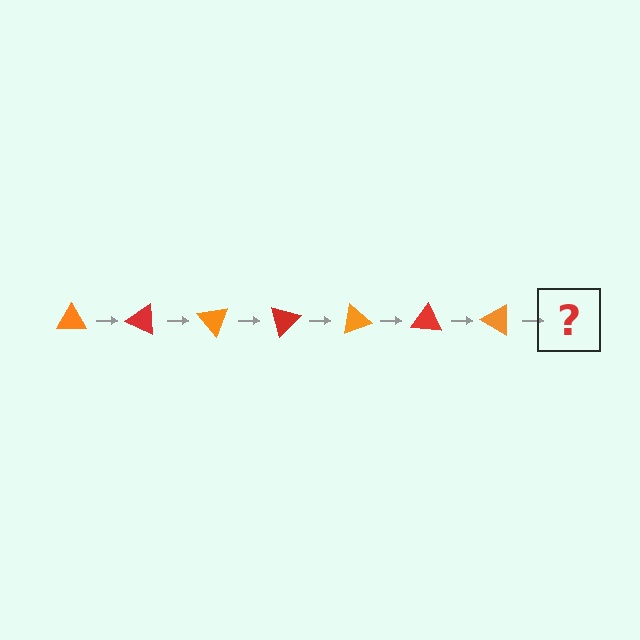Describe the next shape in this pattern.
It should be a red triangle, rotated 175 degrees from the start.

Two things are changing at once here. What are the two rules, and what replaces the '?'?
The two rules are that it rotates 25 degrees each step and the color cycles through orange and red. The '?' should be a red triangle, rotated 175 degrees from the start.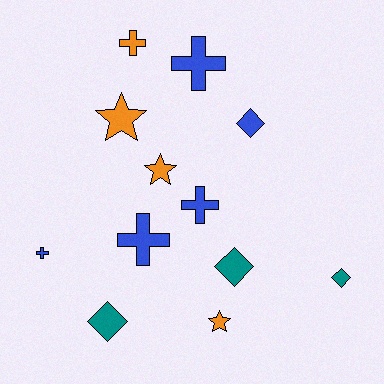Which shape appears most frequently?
Cross, with 5 objects.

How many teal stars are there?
There are no teal stars.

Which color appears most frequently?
Blue, with 5 objects.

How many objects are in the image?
There are 12 objects.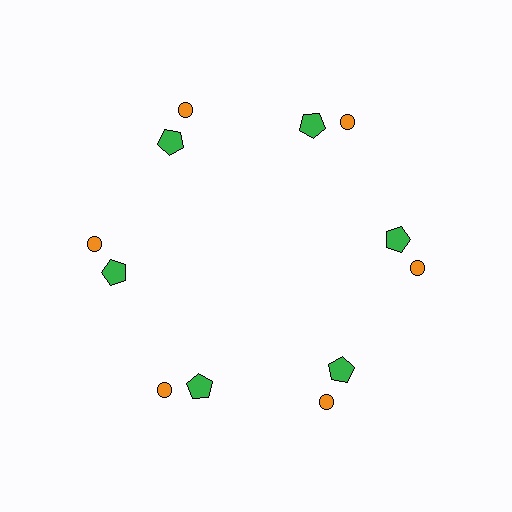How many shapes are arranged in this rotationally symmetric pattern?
There are 12 shapes, arranged in 6 groups of 2.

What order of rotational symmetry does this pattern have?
This pattern has 6-fold rotational symmetry.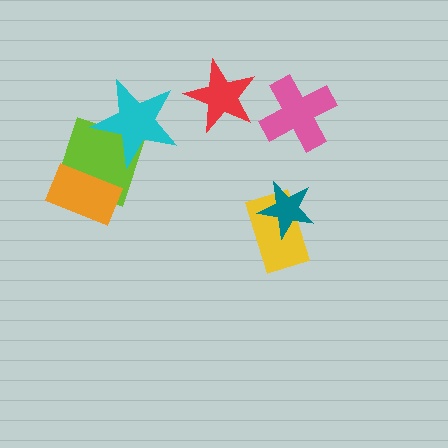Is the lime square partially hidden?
Yes, it is partially covered by another shape.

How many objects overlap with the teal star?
1 object overlaps with the teal star.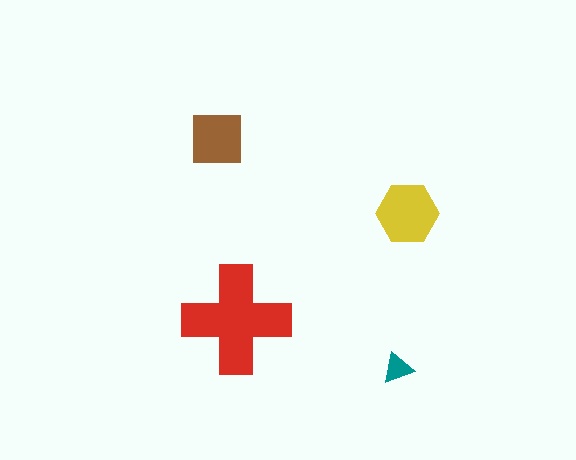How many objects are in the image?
There are 4 objects in the image.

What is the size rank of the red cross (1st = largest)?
1st.